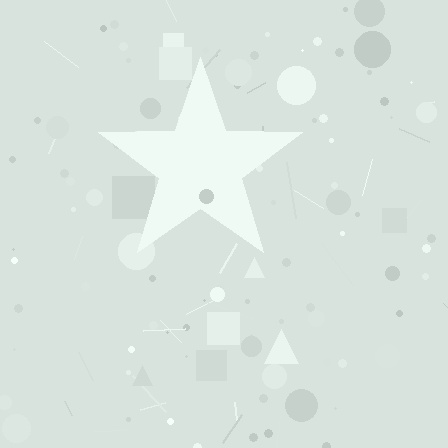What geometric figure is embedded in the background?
A star is embedded in the background.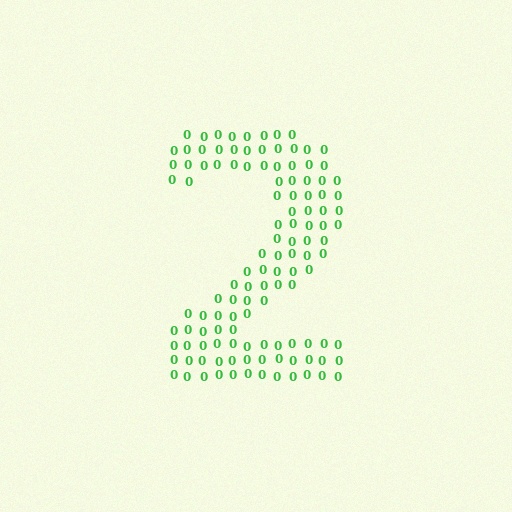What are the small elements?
The small elements are digit 0's.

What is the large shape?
The large shape is the digit 2.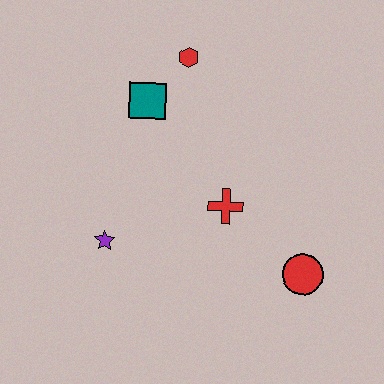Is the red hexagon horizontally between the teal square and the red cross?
Yes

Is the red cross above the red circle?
Yes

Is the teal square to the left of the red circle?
Yes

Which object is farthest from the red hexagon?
The red circle is farthest from the red hexagon.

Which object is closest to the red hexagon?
The teal square is closest to the red hexagon.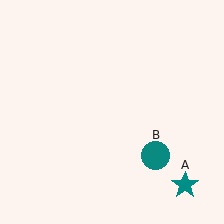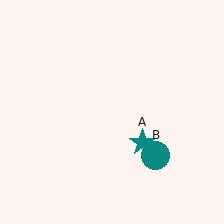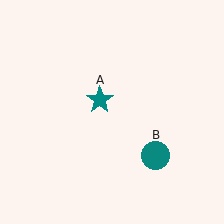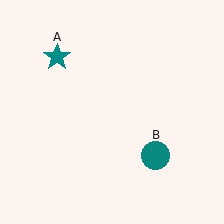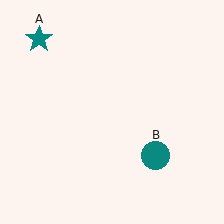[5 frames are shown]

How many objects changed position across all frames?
1 object changed position: teal star (object A).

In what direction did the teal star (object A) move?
The teal star (object A) moved up and to the left.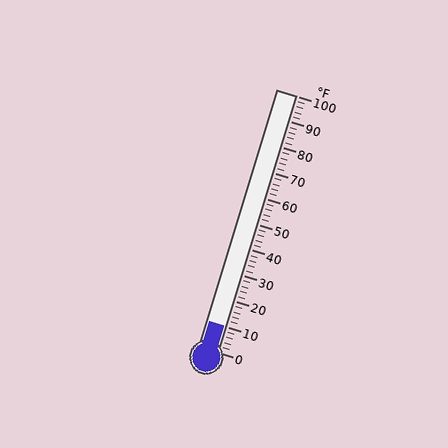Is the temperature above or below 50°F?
The temperature is below 50°F.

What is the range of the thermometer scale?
The thermometer scale ranges from 0°F to 100°F.